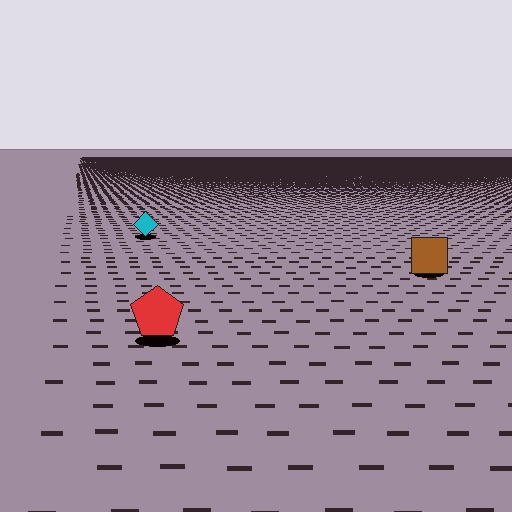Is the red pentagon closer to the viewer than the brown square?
Yes. The red pentagon is closer — you can tell from the texture gradient: the ground texture is coarser near it.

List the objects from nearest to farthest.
From nearest to farthest: the red pentagon, the brown square, the cyan diamond.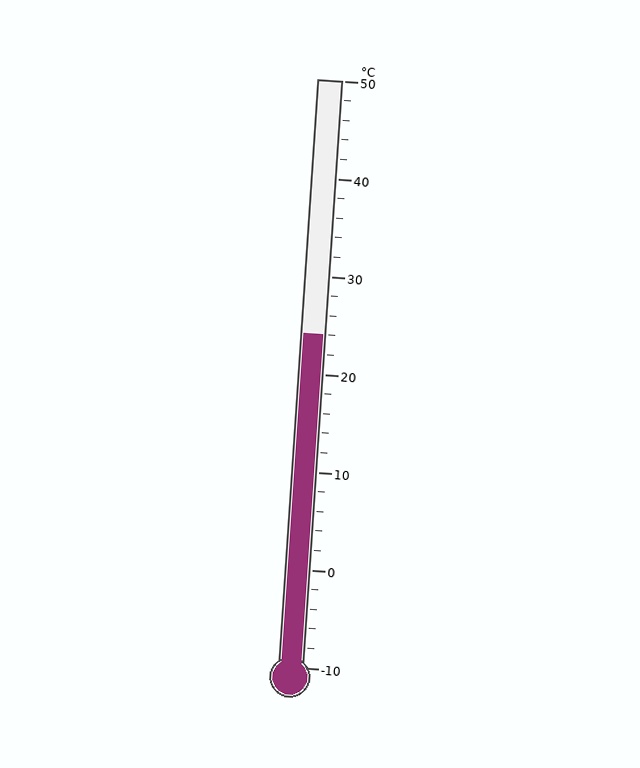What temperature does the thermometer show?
The thermometer shows approximately 24°C.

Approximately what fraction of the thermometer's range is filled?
The thermometer is filled to approximately 55% of its range.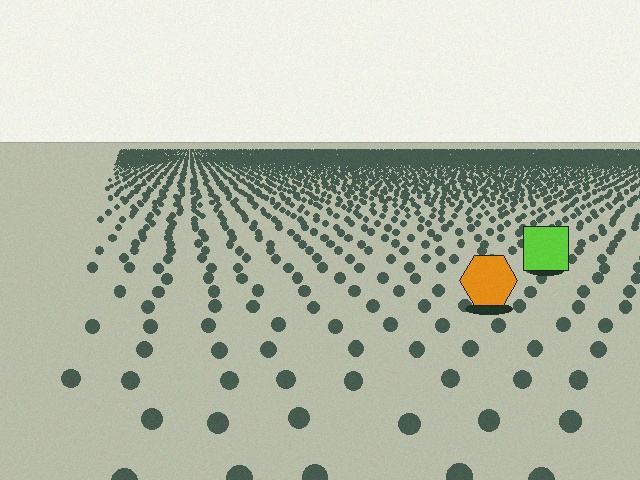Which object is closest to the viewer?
The orange hexagon is closest. The texture marks near it are larger and more spread out.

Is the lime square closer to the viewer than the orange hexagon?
No. The orange hexagon is closer — you can tell from the texture gradient: the ground texture is coarser near it.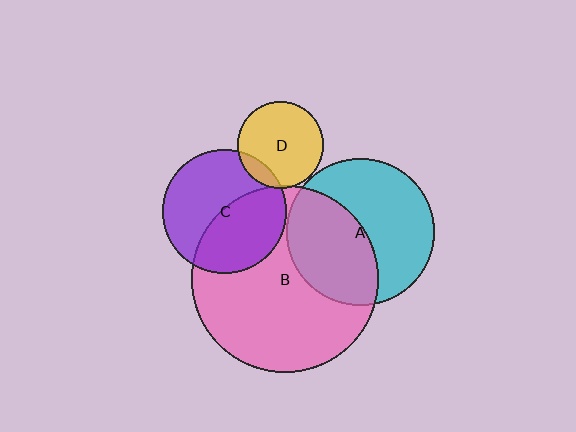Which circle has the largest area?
Circle B (pink).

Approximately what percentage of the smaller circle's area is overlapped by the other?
Approximately 5%.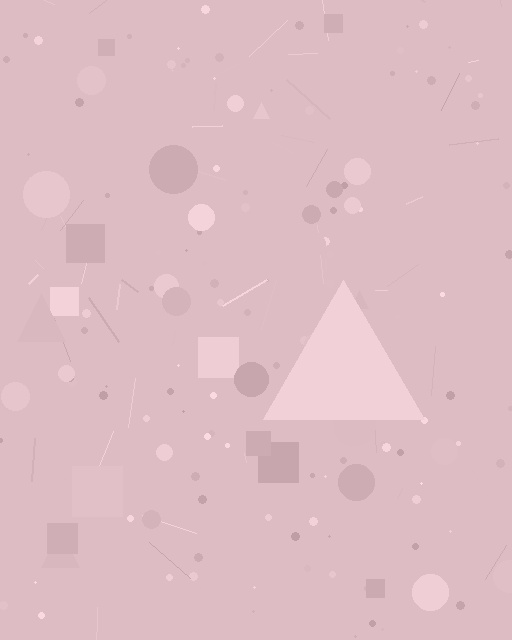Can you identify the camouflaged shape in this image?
The camouflaged shape is a triangle.